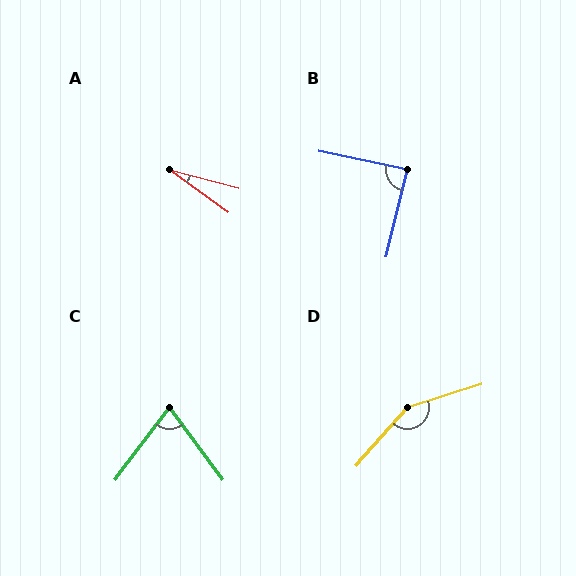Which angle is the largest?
D, at approximately 149 degrees.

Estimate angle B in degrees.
Approximately 89 degrees.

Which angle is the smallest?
A, at approximately 22 degrees.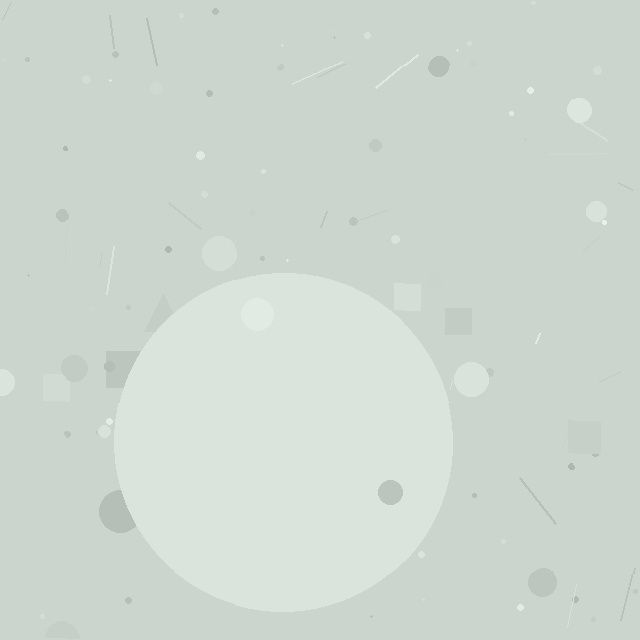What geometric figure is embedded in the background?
A circle is embedded in the background.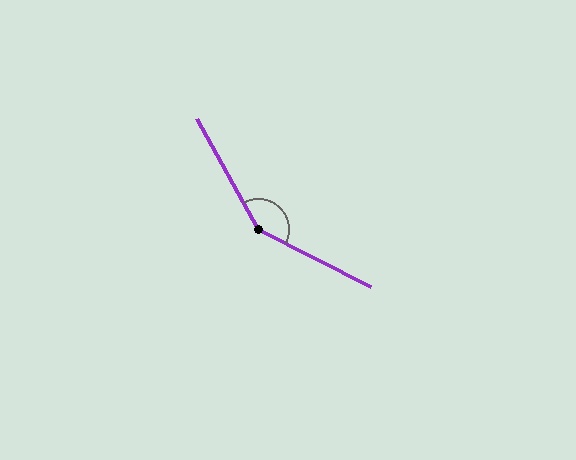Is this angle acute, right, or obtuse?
It is obtuse.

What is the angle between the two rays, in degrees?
Approximately 146 degrees.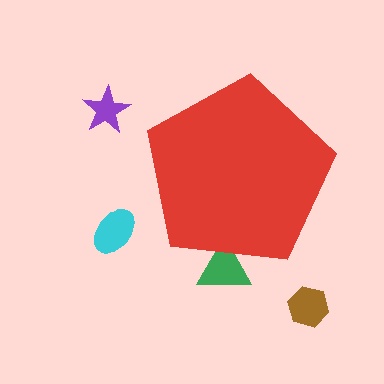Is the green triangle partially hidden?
Yes, the green triangle is partially hidden behind the red pentagon.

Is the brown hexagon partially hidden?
No, the brown hexagon is fully visible.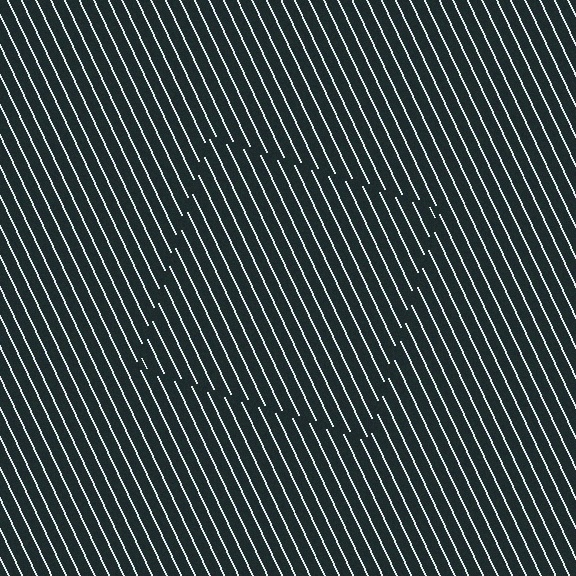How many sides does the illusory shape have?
4 sides — the line-ends trace a square.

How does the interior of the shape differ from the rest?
The interior of the shape contains the same grating, shifted by half a period — the contour is defined by the phase discontinuity where line-ends from the inner and outer gratings abut.